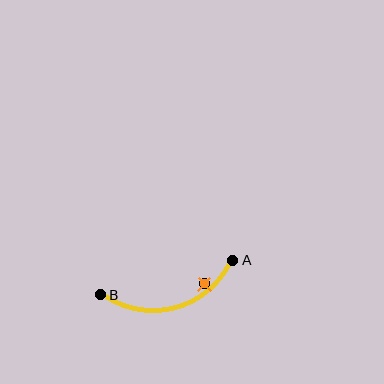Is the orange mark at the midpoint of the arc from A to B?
No — the orange mark does not lie on the arc at all. It sits slightly inside the curve.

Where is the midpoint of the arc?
The arc midpoint is the point on the curve farthest from the straight line joining A and B. It sits below that line.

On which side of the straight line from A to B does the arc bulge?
The arc bulges below the straight line connecting A and B.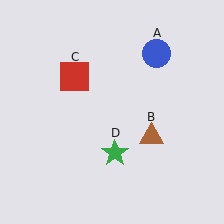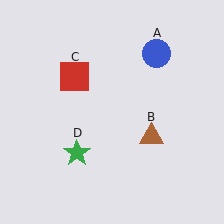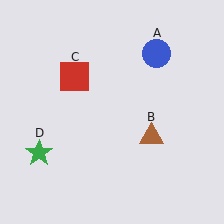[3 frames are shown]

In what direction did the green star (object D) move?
The green star (object D) moved left.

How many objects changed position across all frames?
1 object changed position: green star (object D).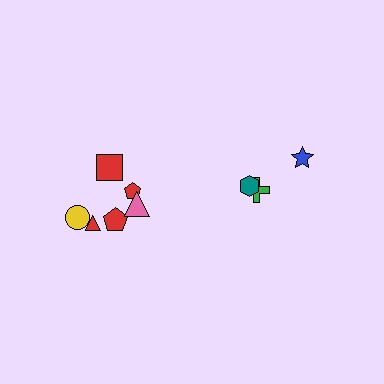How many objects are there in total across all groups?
There are 9 objects.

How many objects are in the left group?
There are 6 objects.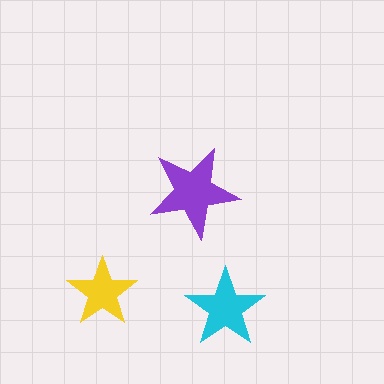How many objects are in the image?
There are 3 objects in the image.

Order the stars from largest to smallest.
the purple one, the cyan one, the yellow one.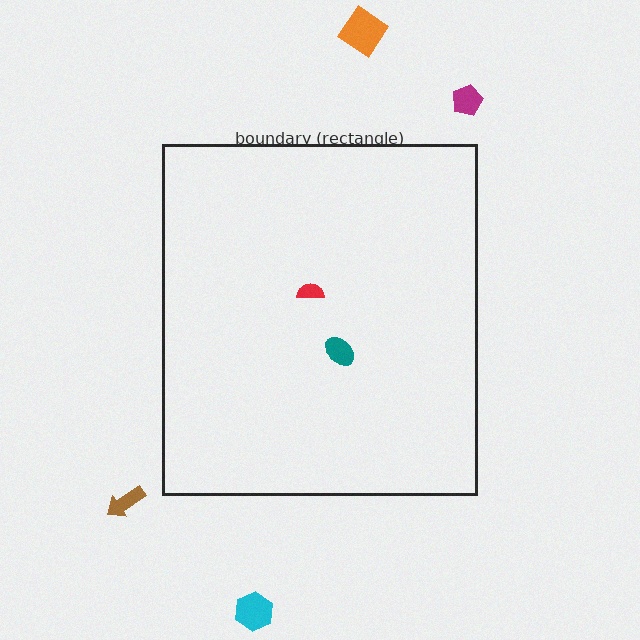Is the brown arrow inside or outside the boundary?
Outside.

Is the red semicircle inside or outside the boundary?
Inside.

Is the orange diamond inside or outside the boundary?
Outside.